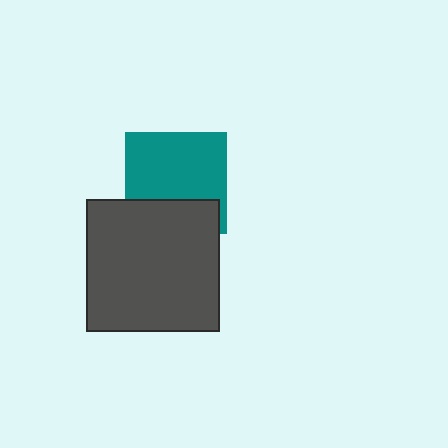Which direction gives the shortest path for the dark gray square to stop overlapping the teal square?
Moving down gives the shortest separation.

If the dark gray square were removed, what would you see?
You would see the complete teal square.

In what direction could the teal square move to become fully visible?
The teal square could move up. That would shift it out from behind the dark gray square entirely.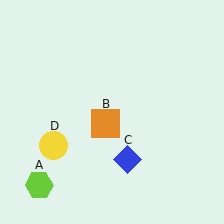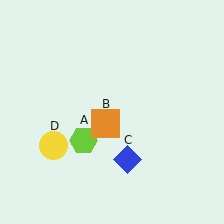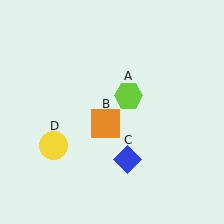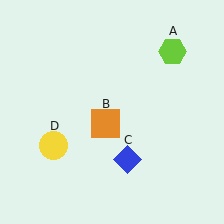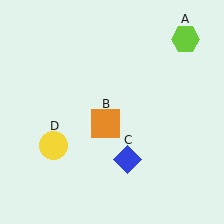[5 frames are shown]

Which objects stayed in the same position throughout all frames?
Orange square (object B) and blue diamond (object C) and yellow circle (object D) remained stationary.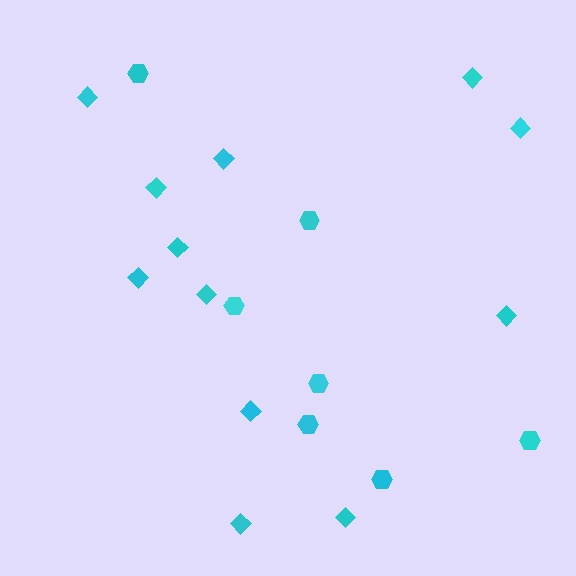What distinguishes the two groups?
There are 2 groups: one group of hexagons (7) and one group of diamonds (12).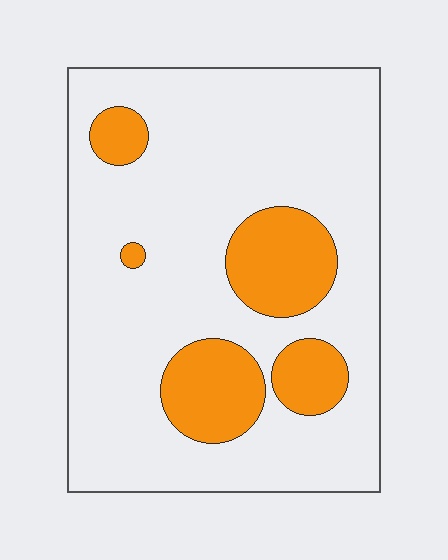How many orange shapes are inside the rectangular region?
5.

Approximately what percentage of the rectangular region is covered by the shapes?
Approximately 20%.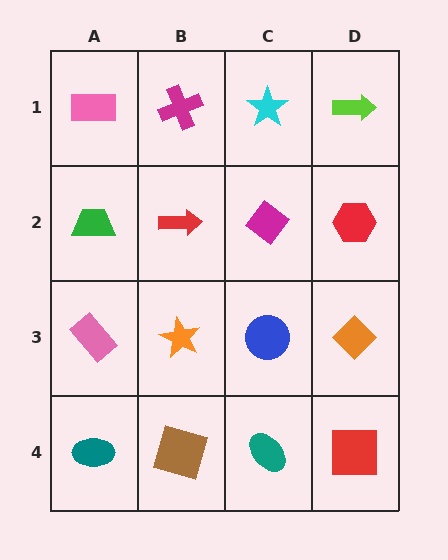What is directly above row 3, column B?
A red arrow.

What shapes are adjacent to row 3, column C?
A magenta diamond (row 2, column C), a teal ellipse (row 4, column C), an orange star (row 3, column B), an orange diamond (row 3, column D).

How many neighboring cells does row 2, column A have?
3.